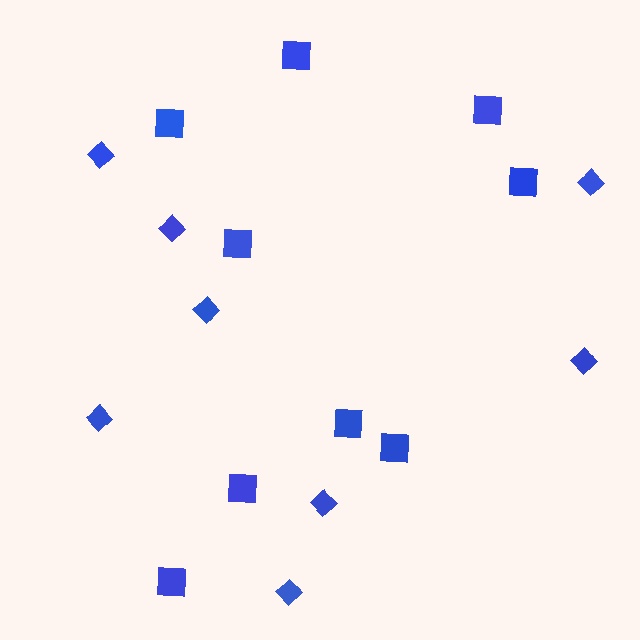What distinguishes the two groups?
There are 2 groups: one group of squares (9) and one group of diamonds (8).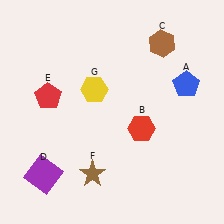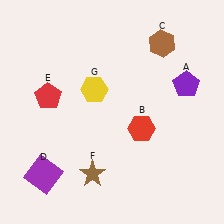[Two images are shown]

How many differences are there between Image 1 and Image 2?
There is 1 difference between the two images.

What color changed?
The pentagon (A) changed from blue in Image 1 to purple in Image 2.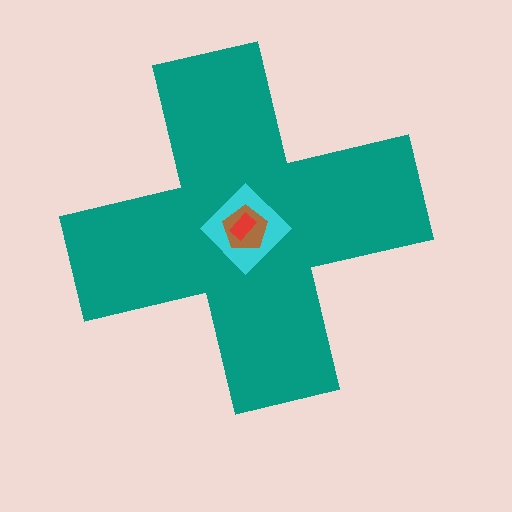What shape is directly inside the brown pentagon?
The red rectangle.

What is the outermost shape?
The teal cross.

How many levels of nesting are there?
4.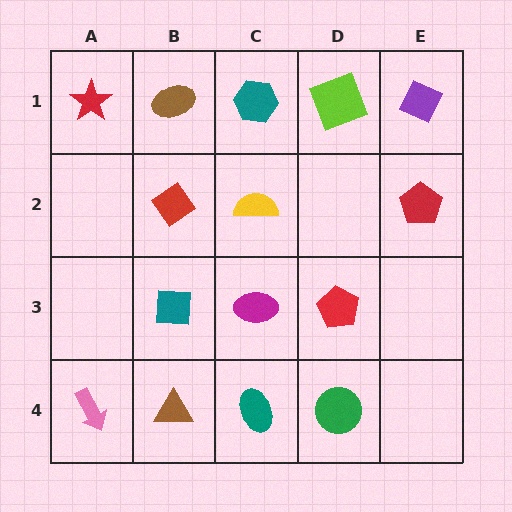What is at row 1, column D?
A lime square.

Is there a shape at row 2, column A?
No, that cell is empty.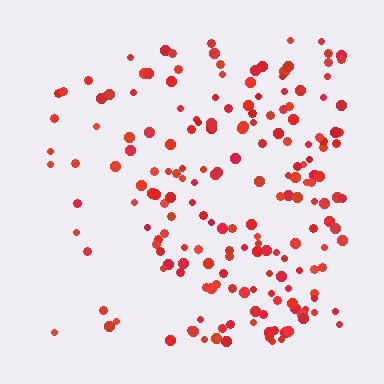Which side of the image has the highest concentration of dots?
The right.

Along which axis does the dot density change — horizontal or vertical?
Horizontal.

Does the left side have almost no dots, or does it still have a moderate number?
Still a moderate number, just noticeably fewer than the right.